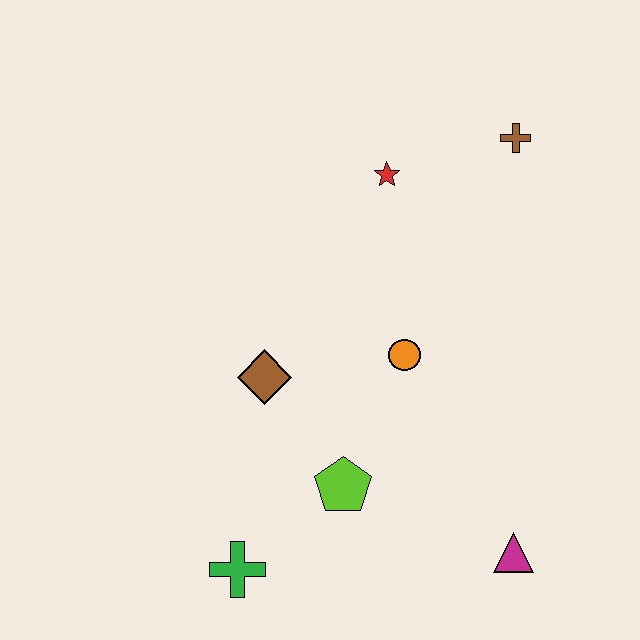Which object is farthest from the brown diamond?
The brown cross is farthest from the brown diamond.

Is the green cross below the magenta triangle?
Yes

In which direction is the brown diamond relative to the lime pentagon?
The brown diamond is above the lime pentagon.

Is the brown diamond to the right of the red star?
No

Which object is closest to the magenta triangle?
The lime pentagon is closest to the magenta triangle.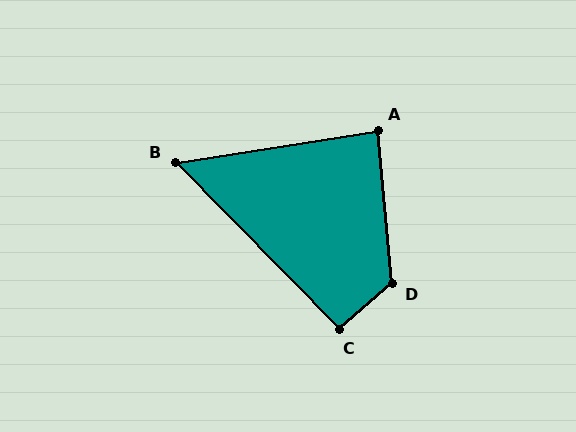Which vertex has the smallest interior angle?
B, at approximately 54 degrees.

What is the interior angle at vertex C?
Approximately 94 degrees (approximately right).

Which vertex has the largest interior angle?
D, at approximately 126 degrees.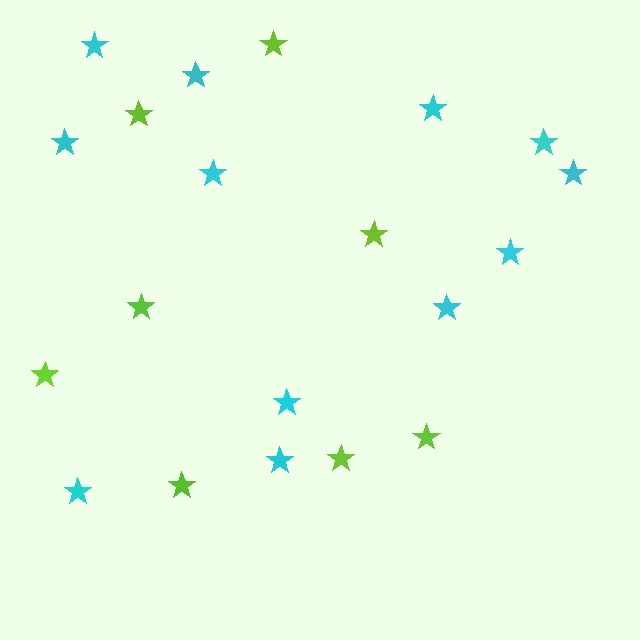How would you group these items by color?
There are 2 groups: one group of lime stars (8) and one group of cyan stars (12).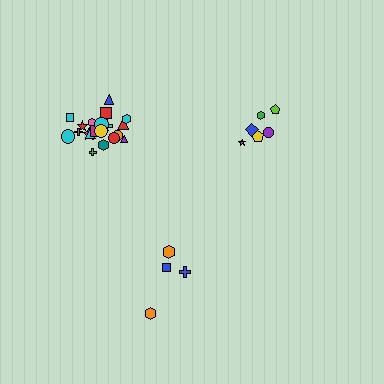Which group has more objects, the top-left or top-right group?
The top-left group.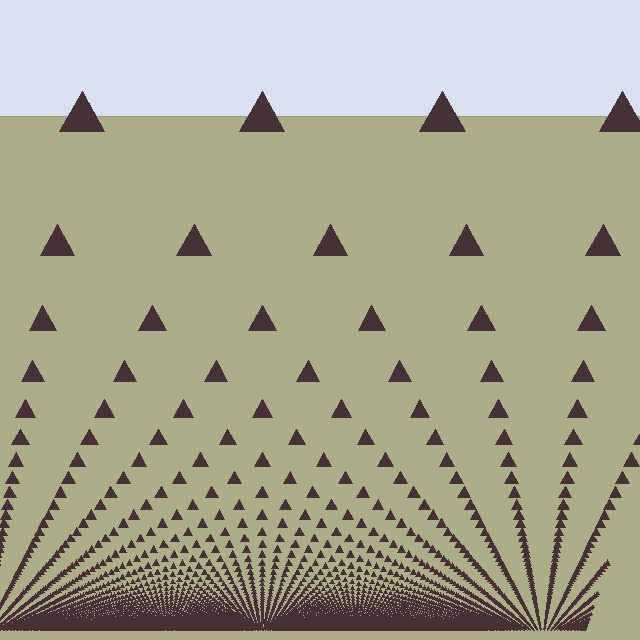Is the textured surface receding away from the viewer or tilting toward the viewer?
The surface appears to tilt toward the viewer. Texture elements get larger and sparser toward the top.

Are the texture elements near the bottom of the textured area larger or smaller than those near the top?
Smaller. The gradient is inverted — elements near the bottom are smaller and denser.